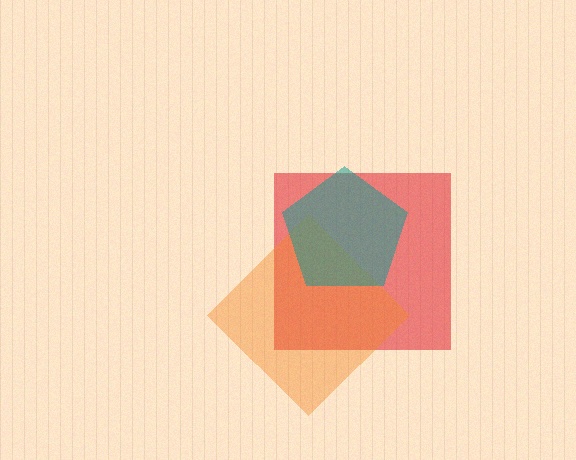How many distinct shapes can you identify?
There are 3 distinct shapes: a red square, an orange diamond, a teal pentagon.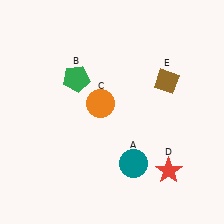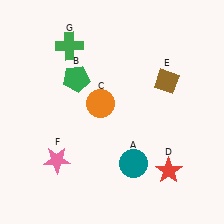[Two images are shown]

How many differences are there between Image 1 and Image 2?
There are 2 differences between the two images.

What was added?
A pink star (F), a green cross (G) were added in Image 2.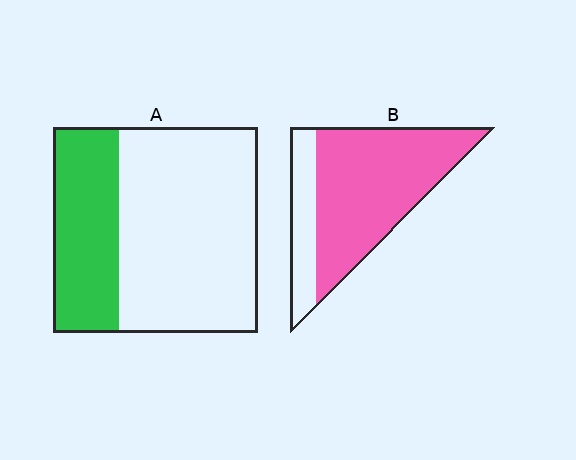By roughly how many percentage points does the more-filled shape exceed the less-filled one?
By roughly 45 percentage points (B over A).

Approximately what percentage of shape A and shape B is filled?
A is approximately 30% and B is approximately 75%.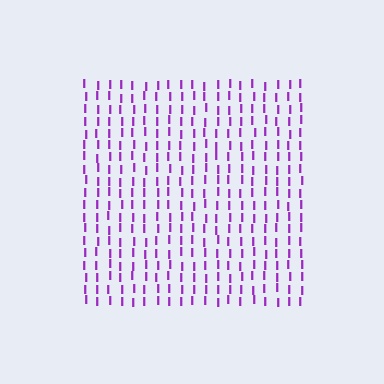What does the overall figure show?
The overall figure shows a square.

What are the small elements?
The small elements are letter I's.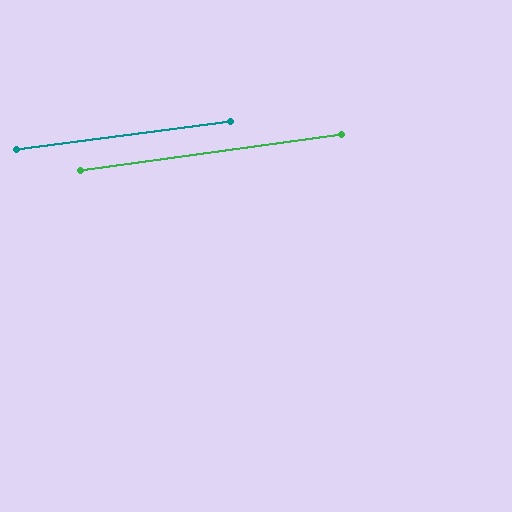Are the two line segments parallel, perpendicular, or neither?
Parallel — their directions differ by only 0.3°.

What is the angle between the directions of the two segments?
Approximately 0 degrees.